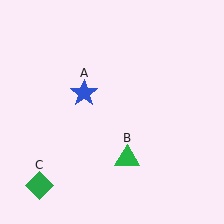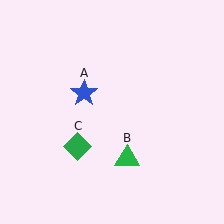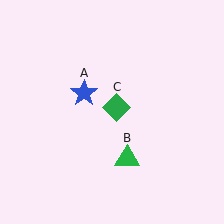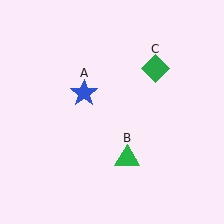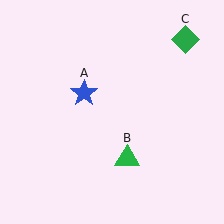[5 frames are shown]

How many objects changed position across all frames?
1 object changed position: green diamond (object C).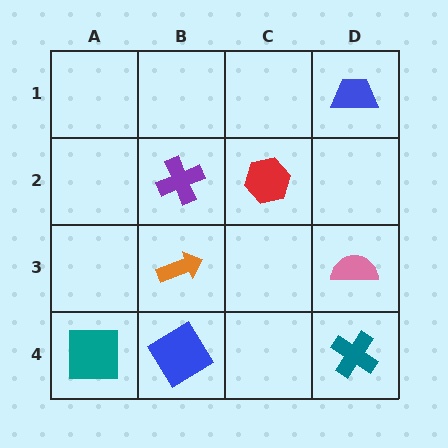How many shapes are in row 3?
2 shapes.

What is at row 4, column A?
A teal square.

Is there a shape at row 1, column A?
No, that cell is empty.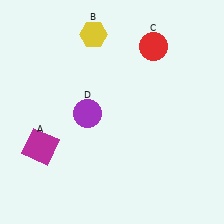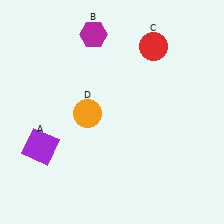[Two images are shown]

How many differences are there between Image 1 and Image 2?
There are 3 differences between the two images.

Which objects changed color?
A changed from magenta to purple. B changed from yellow to magenta. D changed from purple to orange.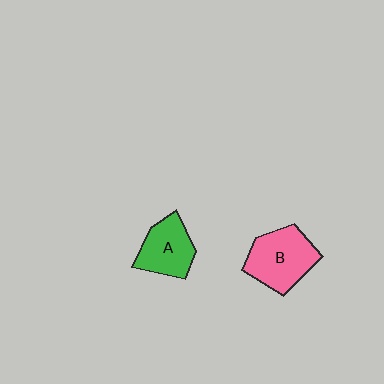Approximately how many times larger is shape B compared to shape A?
Approximately 1.3 times.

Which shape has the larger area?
Shape B (pink).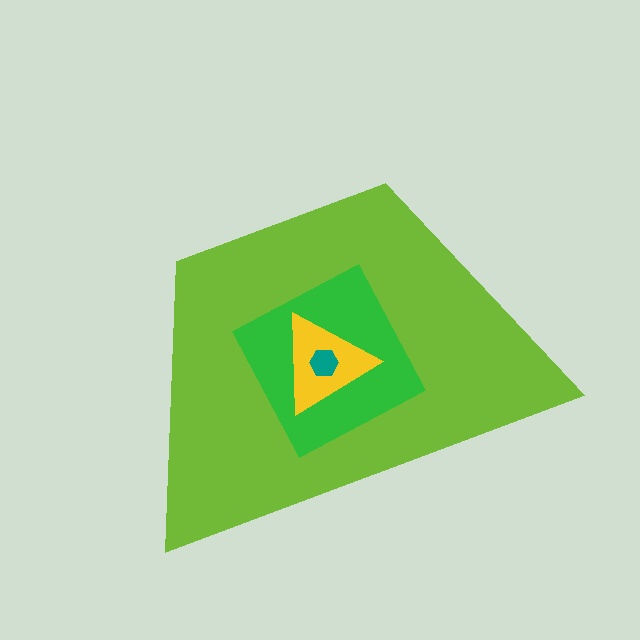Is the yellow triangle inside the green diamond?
Yes.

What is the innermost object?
The teal hexagon.